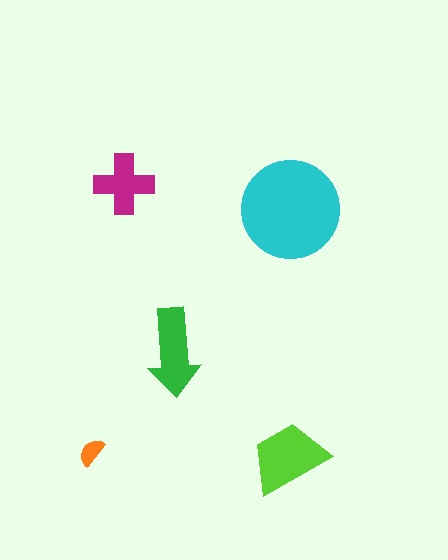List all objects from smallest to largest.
The orange semicircle, the magenta cross, the green arrow, the lime trapezoid, the cyan circle.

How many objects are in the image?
There are 5 objects in the image.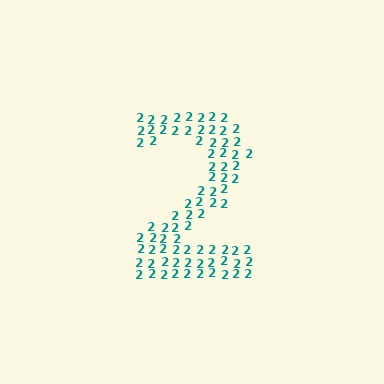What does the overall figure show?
The overall figure shows the digit 2.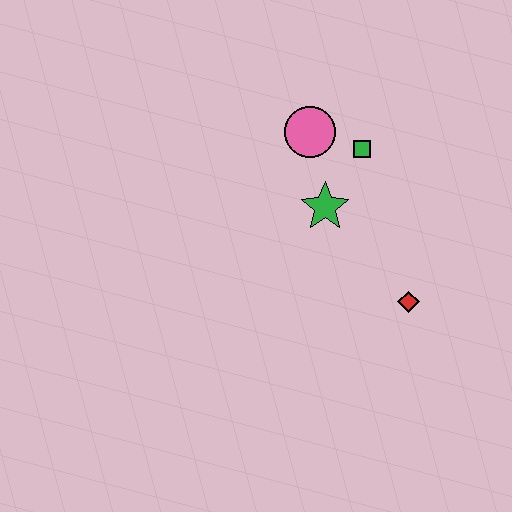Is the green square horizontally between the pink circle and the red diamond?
Yes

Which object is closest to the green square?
The pink circle is closest to the green square.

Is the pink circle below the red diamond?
No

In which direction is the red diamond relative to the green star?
The red diamond is below the green star.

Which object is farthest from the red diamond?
The pink circle is farthest from the red diamond.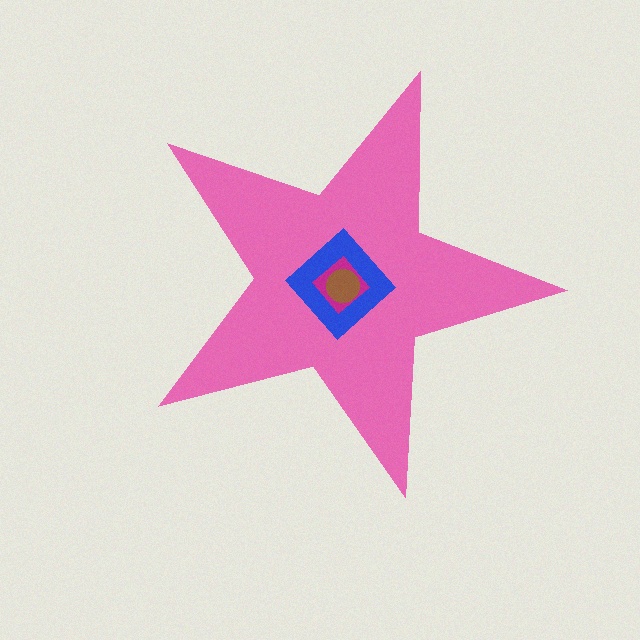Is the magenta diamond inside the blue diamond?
Yes.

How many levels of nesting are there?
4.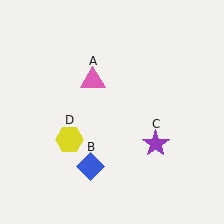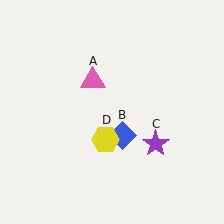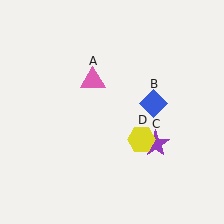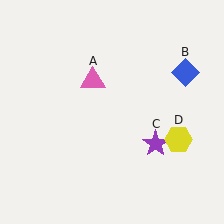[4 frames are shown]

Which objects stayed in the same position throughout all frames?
Pink triangle (object A) and purple star (object C) remained stationary.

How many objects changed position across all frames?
2 objects changed position: blue diamond (object B), yellow hexagon (object D).